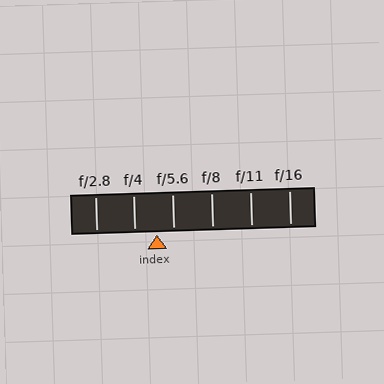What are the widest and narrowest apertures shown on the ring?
The widest aperture shown is f/2.8 and the narrowest is f/16.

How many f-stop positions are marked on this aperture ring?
There are 6 f-stop positions marked.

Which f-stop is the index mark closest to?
The index mark is closest to f/5.6.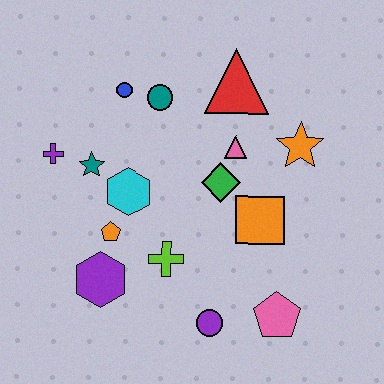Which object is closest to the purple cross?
The teal star is closest to the purple cross.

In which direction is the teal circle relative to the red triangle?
The teal circle is to the left of the red triangle.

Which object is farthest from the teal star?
The pink pentagon is farthest from the teal star.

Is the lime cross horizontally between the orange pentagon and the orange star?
Yes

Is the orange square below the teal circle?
Yes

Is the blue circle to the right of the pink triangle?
No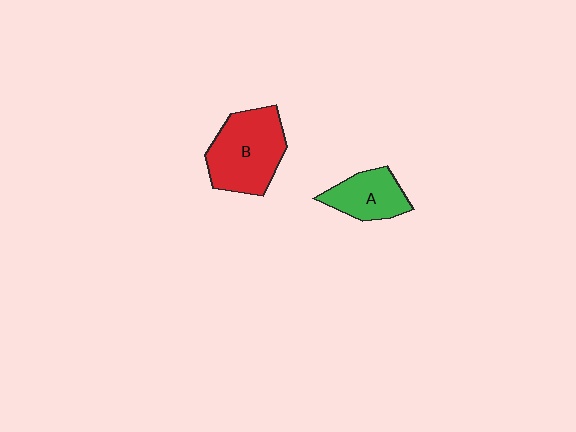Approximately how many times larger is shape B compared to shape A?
Approximately 1.6 times.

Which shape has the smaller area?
Shape A (green).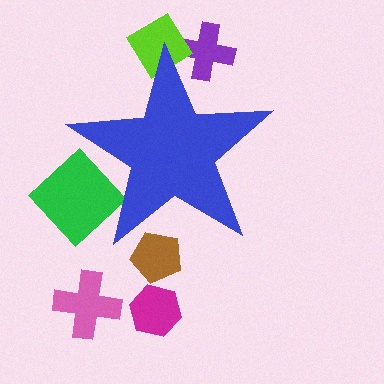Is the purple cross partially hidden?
Yes, the purple cross is partially hidden behind the blue star.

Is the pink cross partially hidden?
No, the pink cross is fully visible.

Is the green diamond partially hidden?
Yes, the green diamond is partially hidden behind the blue star.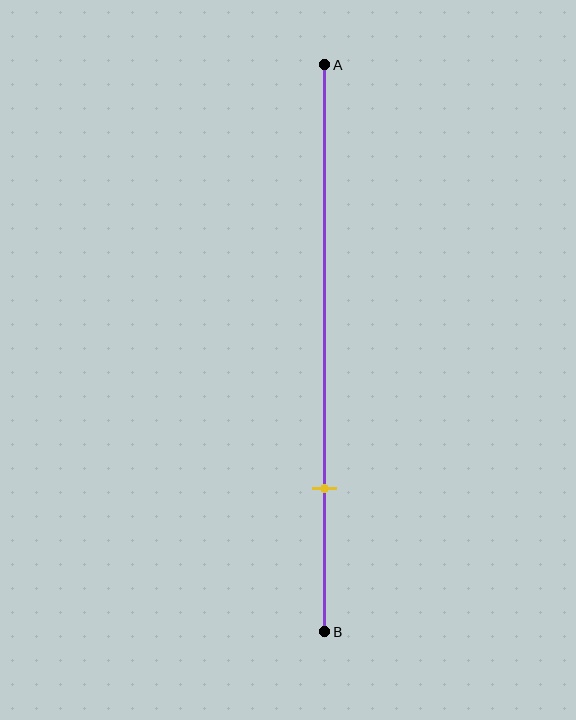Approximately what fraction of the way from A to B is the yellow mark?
The yellow mark is approximately 75% of the way from A to B.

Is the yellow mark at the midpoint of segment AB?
No, the mark is at about 75% from A, not at the 50% midpoint.